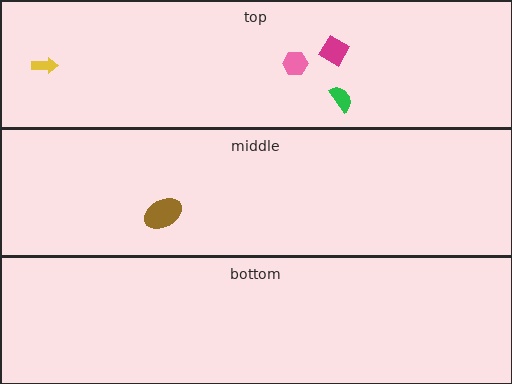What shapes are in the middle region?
The brown ellipse.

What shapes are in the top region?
The pink hexagon, the yellow arrow, the green semicircle, the magenta diamond.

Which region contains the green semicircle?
The top region.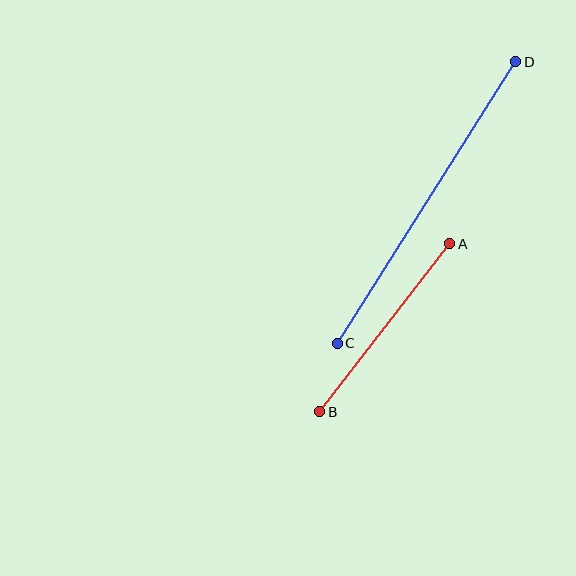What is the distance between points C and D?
The distance is approximately 334 pixels.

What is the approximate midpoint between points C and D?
The midpoint is at approximately (426, 203) pixels.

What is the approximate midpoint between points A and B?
The midpoint is at approximately (385, 328) pixels.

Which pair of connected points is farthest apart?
Points C and D are farthest apart.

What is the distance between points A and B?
The distance is approximately 212 pixels.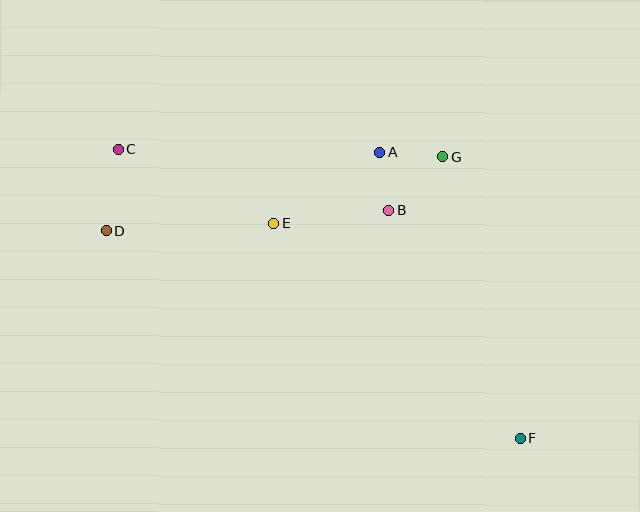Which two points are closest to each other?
Points A and B are closest to each other.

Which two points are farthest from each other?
Points C and F are farthest from each other.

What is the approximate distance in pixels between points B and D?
The distance between B and D is approximately 283 pixels.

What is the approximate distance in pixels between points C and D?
The distance between C and D is approximately 83 pixels.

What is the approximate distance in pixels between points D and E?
The distance between D and E is approximately 168 pixels.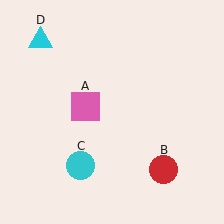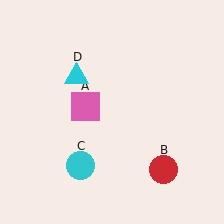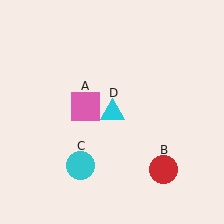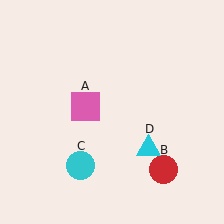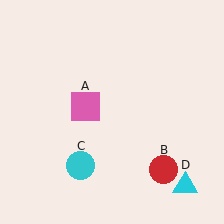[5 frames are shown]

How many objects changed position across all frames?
1 object changed position: cyan triangle (object D).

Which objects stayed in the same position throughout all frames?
Pink square (object A) and red circle (object B) and cyan circle (object C) remained stationary.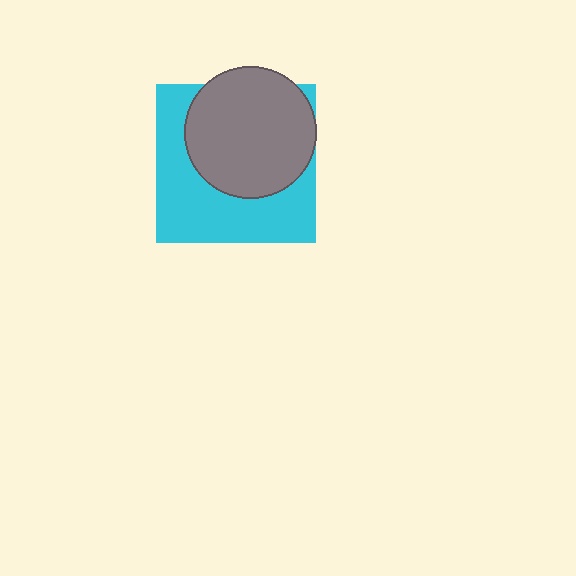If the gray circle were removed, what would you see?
You would see the complete cyan square.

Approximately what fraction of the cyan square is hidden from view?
Roughly 50% of the cyan square is hidden behind the gray circle.